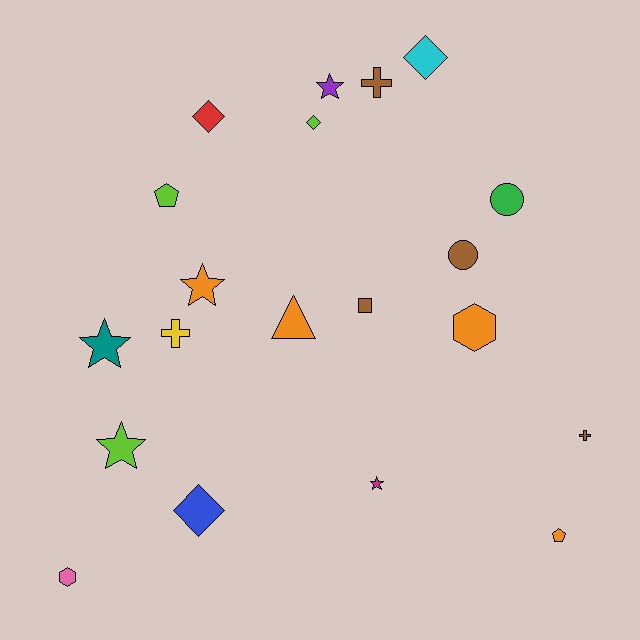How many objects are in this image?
There are 20 objects.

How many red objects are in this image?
There is 1 red object.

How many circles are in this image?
There are 2 circles.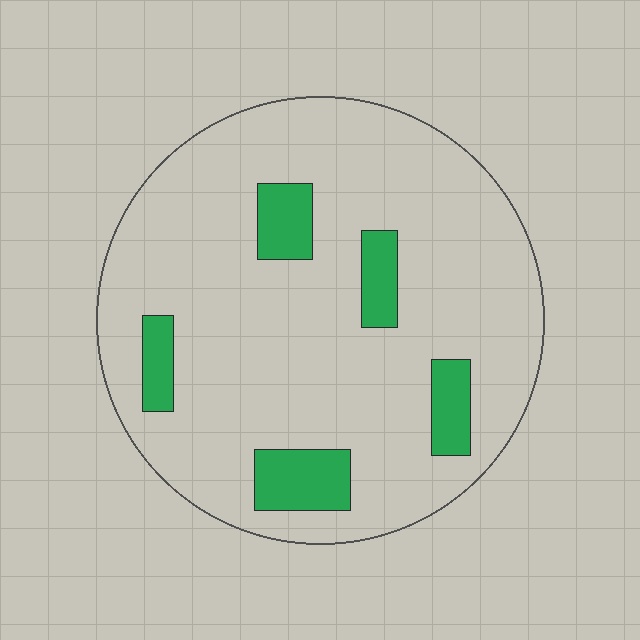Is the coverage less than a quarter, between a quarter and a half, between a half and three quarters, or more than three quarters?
Less than a quarter.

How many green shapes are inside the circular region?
5.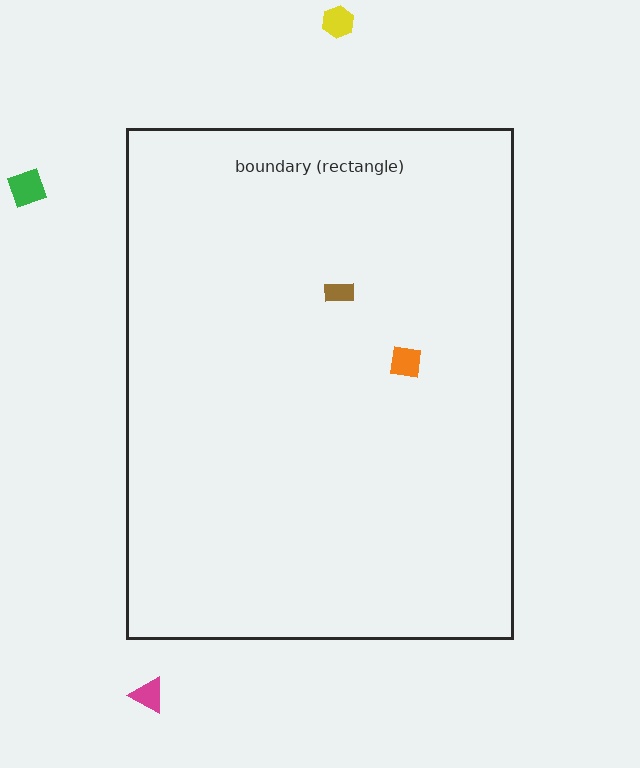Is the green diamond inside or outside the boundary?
Outside.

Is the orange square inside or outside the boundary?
Inside.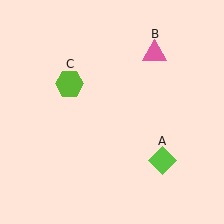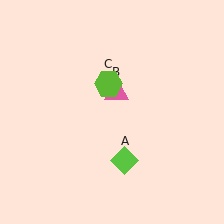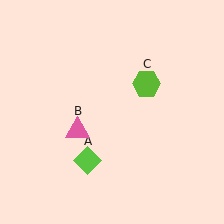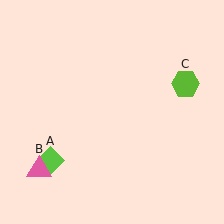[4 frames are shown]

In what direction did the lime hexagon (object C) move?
The lime hexagon (object C) moved right.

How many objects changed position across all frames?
3 objects changed position: lime diamond (object A), pink triangle (object B), lime hexagon (object C).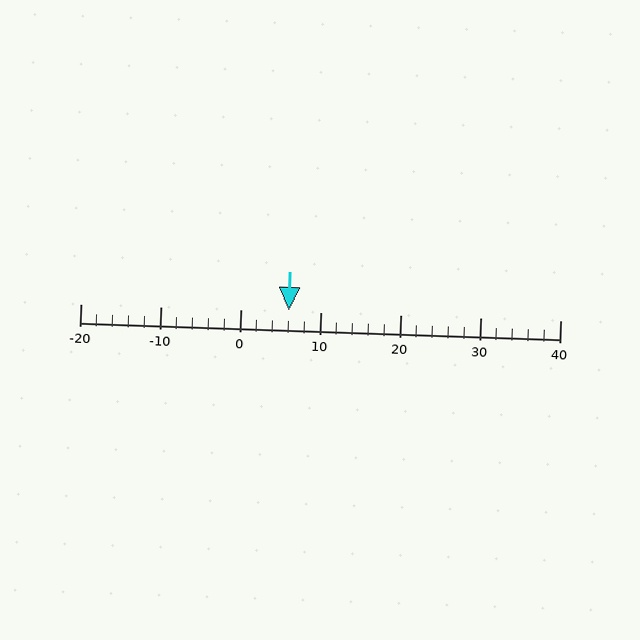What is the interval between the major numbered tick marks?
The major tick marks are spaced 10 units apart.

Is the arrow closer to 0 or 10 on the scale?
The arrow is closer to 10.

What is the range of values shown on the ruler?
The ruler shows values from -20 to 40.